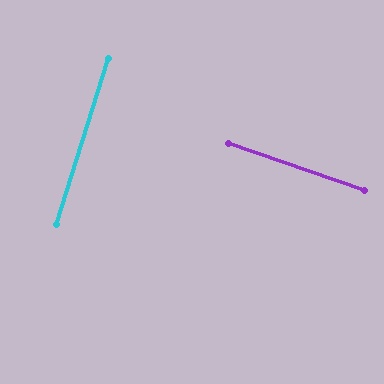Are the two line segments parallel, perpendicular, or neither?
Perpendicular — they meet at approximately 88°.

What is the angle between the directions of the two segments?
Approximately 88 degrees.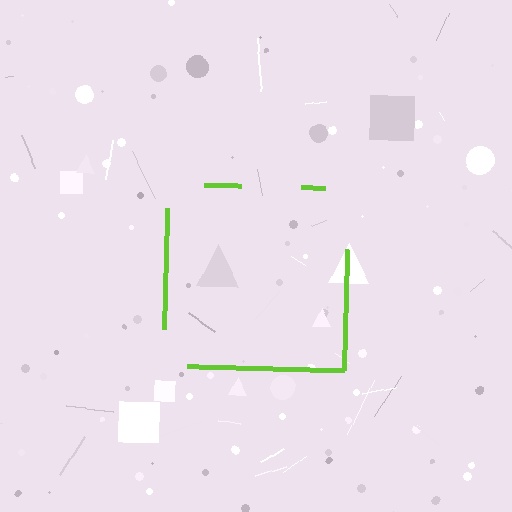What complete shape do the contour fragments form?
The contour fragments form a square.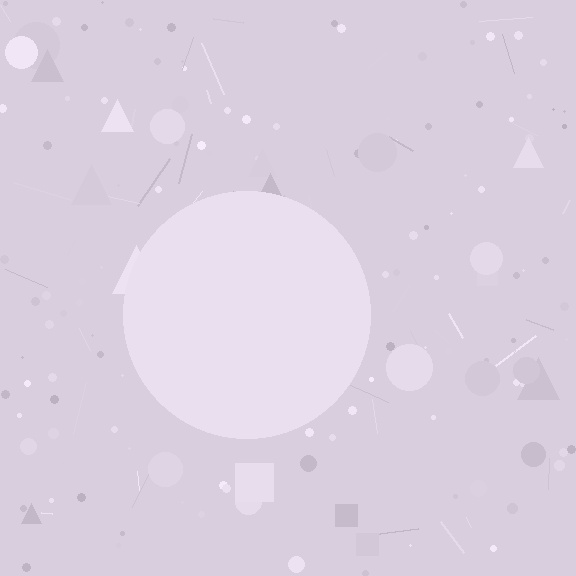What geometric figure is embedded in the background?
A circle is embedded in the background.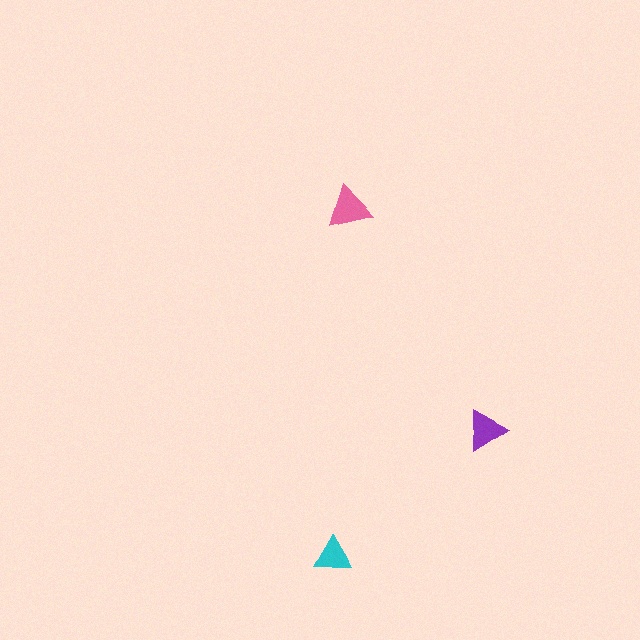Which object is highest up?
The pink triangle is topmost.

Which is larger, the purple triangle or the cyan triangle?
The purple one.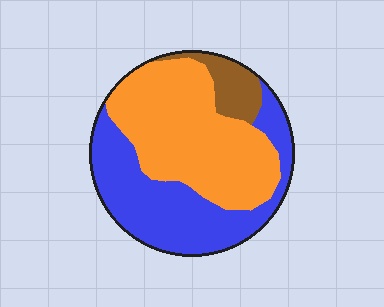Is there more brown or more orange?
Orange.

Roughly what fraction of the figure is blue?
Blue covers 42% of the figure.